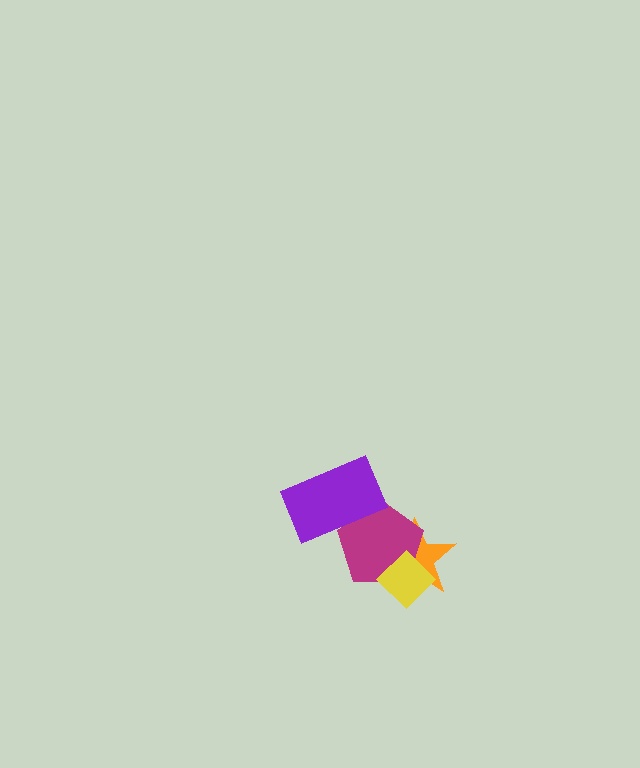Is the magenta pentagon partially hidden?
Yes, it is partially covered by another shape.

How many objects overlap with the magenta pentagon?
3 objects overlap with the magenta pentagon.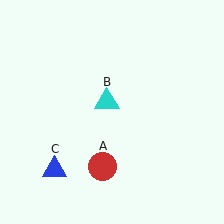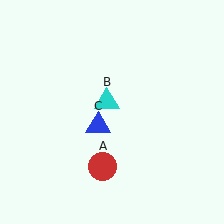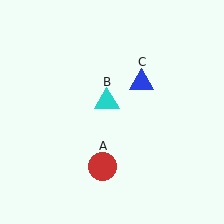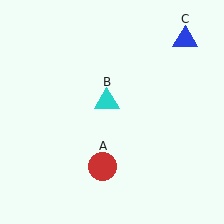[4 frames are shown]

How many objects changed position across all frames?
1 object changed position: blue triangle (object C).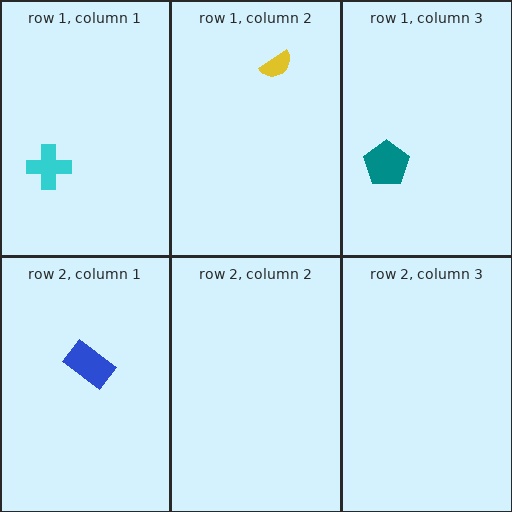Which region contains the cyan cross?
The row 1, column 1 region.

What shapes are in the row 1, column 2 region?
The yellow semicircle.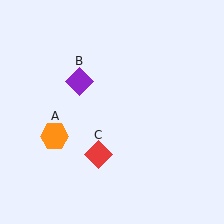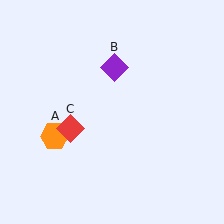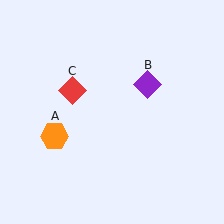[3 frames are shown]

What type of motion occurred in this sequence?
The purple diamond (object B), red diamond (object C) rotated clockwise around the center of the scene.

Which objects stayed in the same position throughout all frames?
Orange hexagon (object A) remained stationary.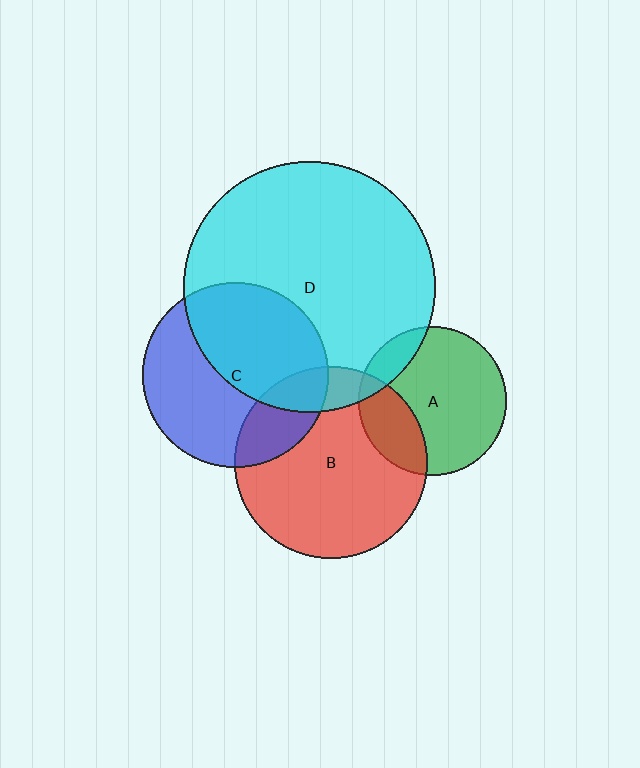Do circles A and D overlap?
Yes.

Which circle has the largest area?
Circle D (cyan).